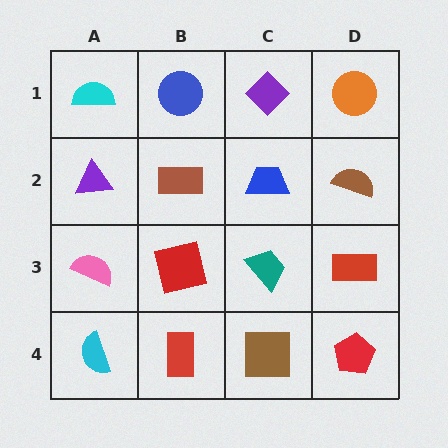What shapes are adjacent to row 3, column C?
A blue trapezoid (row 2, column C), a brown square (row 4, column C), a red square (row 3, column B), a red rectangle (row 3, column D).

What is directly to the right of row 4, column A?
A red rectangle.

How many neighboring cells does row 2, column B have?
4.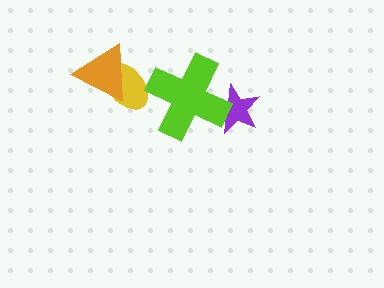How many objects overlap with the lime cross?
1 object overlaps with the lime cross.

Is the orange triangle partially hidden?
No, no other shape covers it.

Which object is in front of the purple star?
The lime cross is in front of the purple star.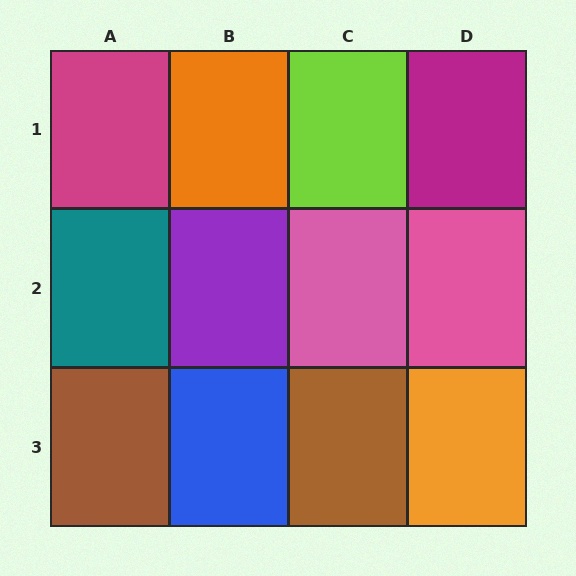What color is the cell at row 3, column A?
Brown.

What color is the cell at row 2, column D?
Pink.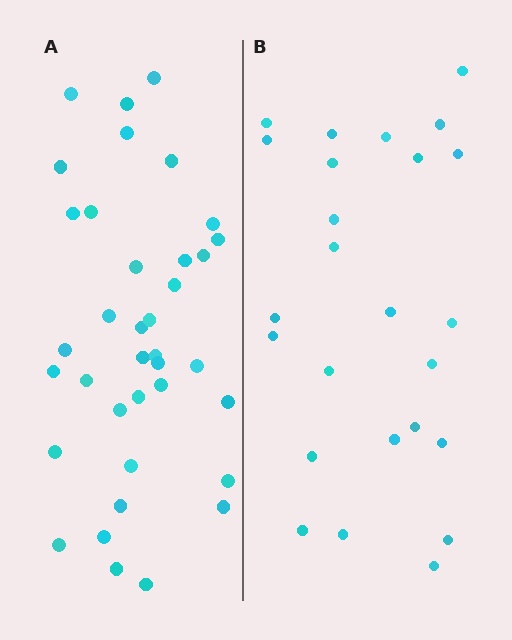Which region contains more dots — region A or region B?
Region A (the left region) has more dots.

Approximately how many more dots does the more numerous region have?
Region A has roughly 12 or so more dots than region B.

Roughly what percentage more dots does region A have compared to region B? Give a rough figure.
About 50% more.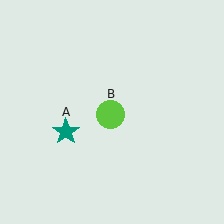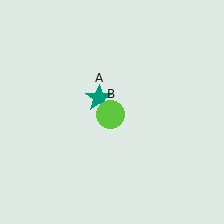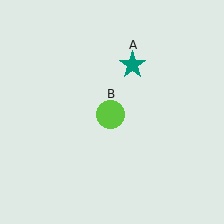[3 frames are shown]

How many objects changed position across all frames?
1 object changed position: teal star (object A).